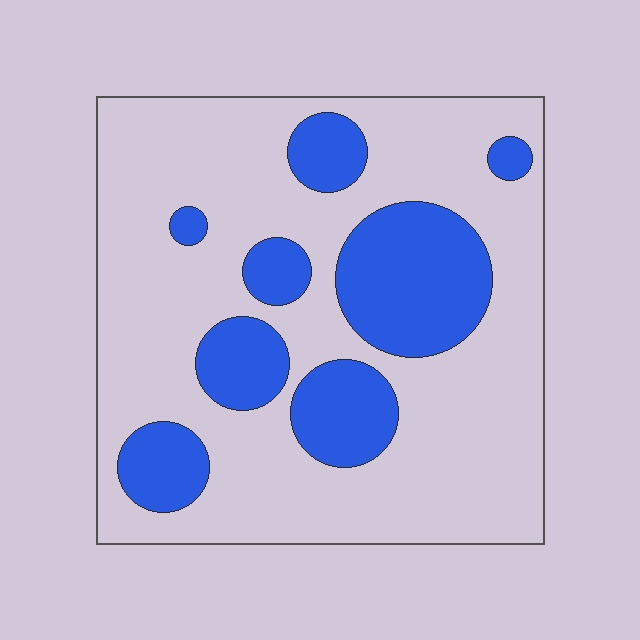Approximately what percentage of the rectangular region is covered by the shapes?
Approximately 25%.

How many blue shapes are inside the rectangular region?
8.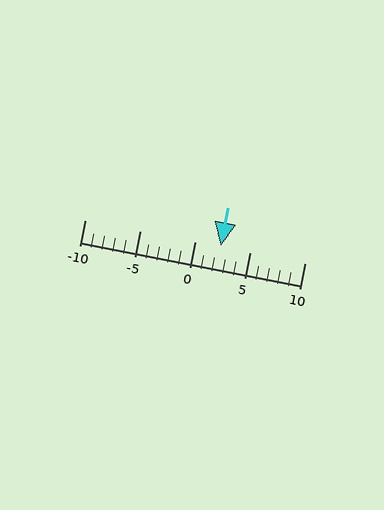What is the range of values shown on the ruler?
The ruler shows values from -10 to 10.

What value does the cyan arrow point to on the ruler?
The cyan arrow points to approximately 2.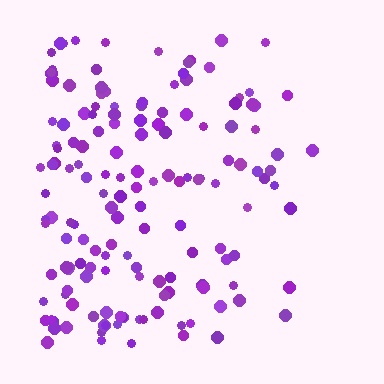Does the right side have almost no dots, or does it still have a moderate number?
Still a moderate number, just noticeably fewer than the left.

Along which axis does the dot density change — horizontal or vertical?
Horizontal.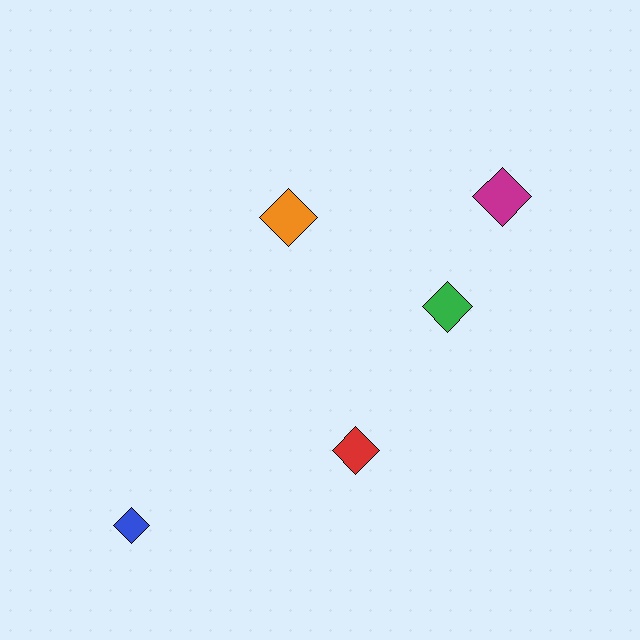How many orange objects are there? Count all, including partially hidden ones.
There is 1 orange object.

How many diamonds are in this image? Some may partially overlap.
There are 5 diamonds.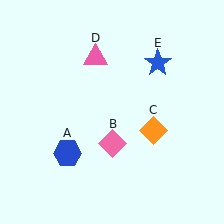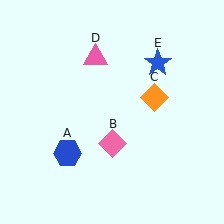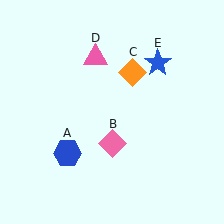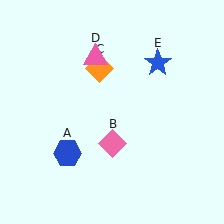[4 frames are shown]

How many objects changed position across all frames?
1 object changed position: orange diamond (object C).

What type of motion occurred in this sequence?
The orange diamond (object C) rotated counterclockwise around the center of the scene.